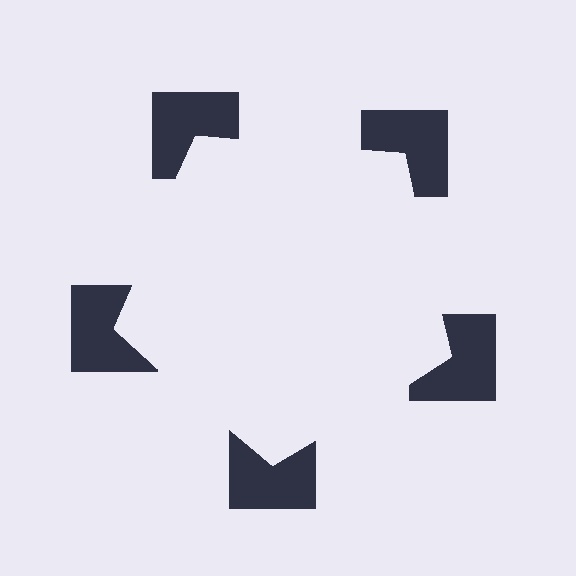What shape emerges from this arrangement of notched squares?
An illusory pentagon — its edges are inferred from the aligned wedge cuts in the notched squares, not physically drawn.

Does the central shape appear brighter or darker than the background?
It typically appears slightly brighter than the background, even though no actual brightness change is drawn.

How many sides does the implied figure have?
5 sides.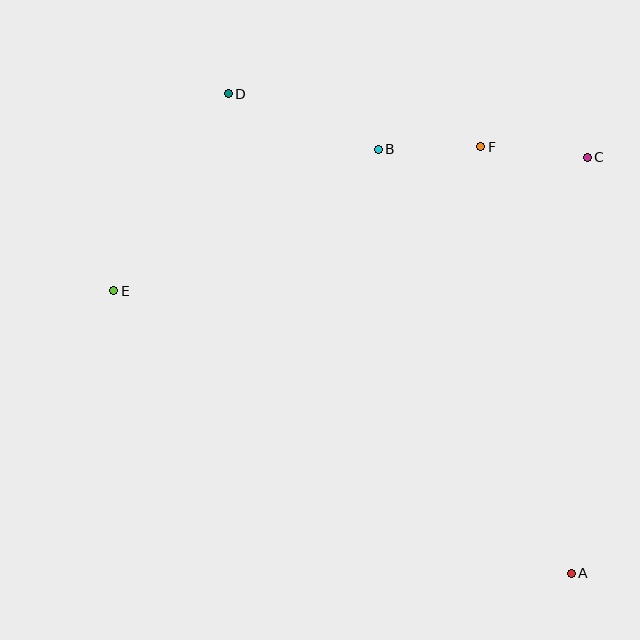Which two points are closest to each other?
Points B and F are closest to each other.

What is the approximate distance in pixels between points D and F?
The distance between D and F is approximately 258 pixels.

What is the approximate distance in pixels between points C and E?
The distance between C and E is approximately 492 pixels.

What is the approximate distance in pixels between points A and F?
The distance between A and F is approximately 436 pixels.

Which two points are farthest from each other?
Points A and D are farthest from each other.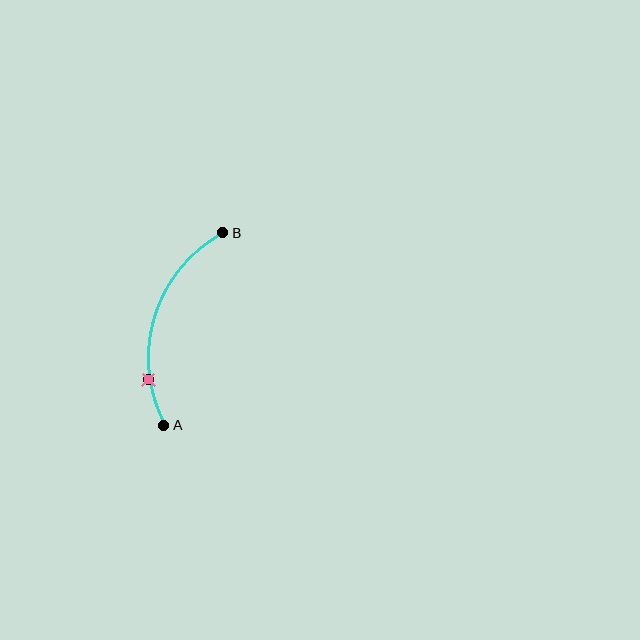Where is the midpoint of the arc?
The arc midpoint is the point on the curve farthest from the straight line joining A and B. It sits to the left of that line.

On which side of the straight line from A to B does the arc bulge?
The arc bulges to the left of the straight line connecting A and B.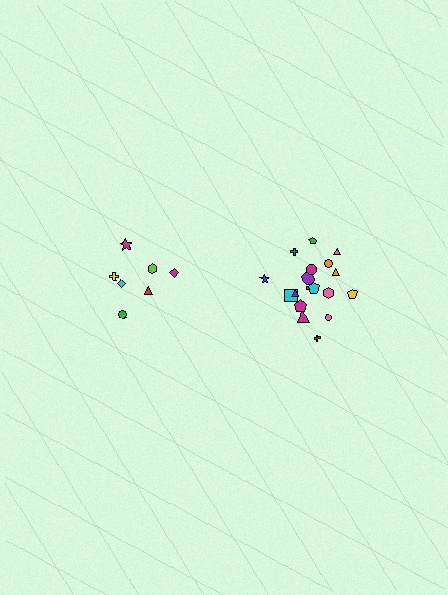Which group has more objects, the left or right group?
The right group.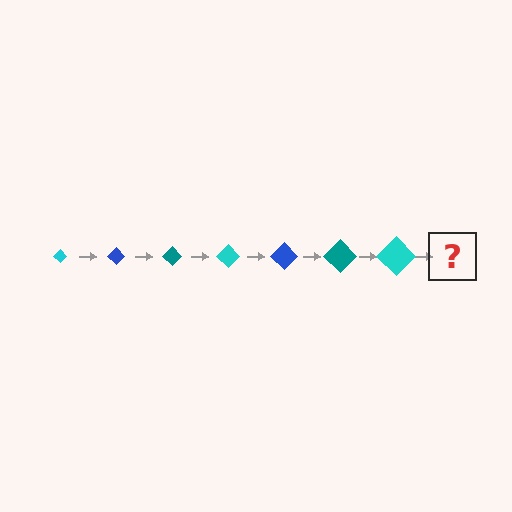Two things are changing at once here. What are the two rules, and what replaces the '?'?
The two rules are that the diamond grows larger each step and the color cycles through cyan, blue, and teal. The '?' should be a blue diamond, larger than the previous one.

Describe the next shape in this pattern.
It should be a blue diamond, larger than the previous one.